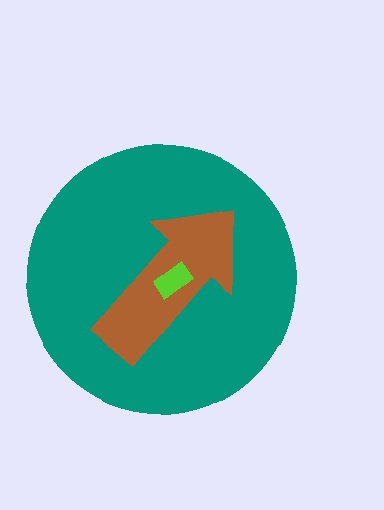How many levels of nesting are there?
3.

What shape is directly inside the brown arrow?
The lime rectangle.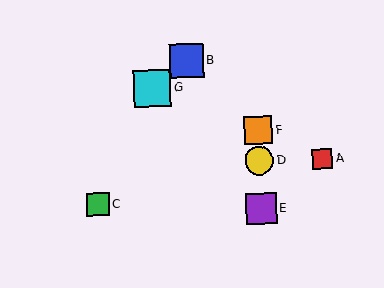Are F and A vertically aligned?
No, F is at x≈258 and A is at x≈322.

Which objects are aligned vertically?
Objects D, E, F are aligned vertically.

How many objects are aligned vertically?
3 objects (D, E, F) are aligned vertically.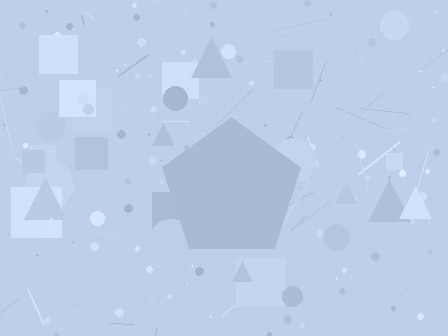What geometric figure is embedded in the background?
A pentagon is embedded in the background.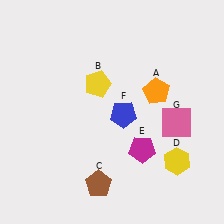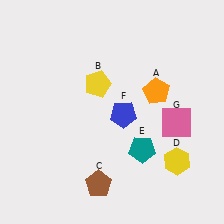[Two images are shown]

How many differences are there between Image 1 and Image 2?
There is 1 difference between the two images.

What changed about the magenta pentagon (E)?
In Image 1, E is magenta. In Image 2, it changed to teal.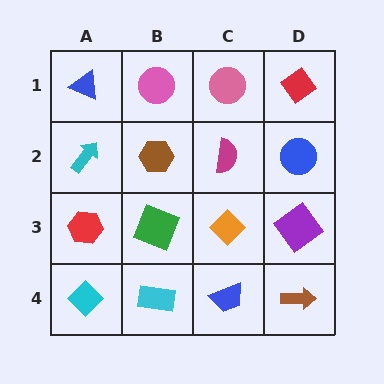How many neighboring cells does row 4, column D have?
2.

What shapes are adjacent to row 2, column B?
A pink circle (row 1, column B), a green square (row 3, column B), a cyan arrow (row 2, column A), a magenta semicircle (row 2, column C).